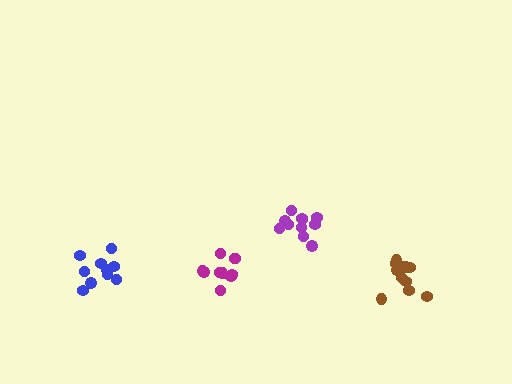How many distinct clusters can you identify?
There are 4 distinct clusters.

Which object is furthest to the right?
The brown cluster is rightmost.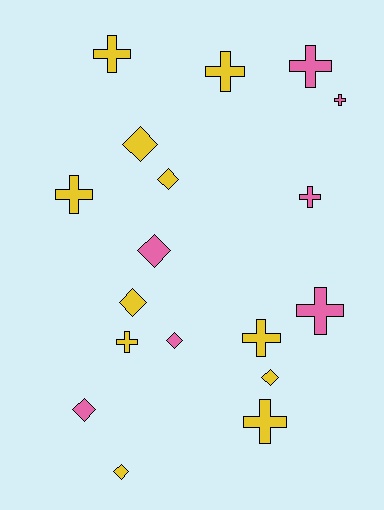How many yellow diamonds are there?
There are 5 yellow diamonds.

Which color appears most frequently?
Yellow, with 11 objects.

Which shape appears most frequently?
Cross, with 10 objects.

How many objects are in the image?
There are 18 objects.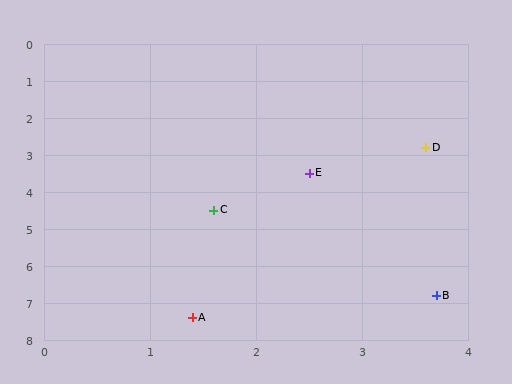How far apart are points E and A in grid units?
Points E and A are about 4.1 grid units apart.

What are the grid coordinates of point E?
Point E is at approximately (2.5, 3.5).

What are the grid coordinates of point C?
Point C is at approximately (1.6, 4.5).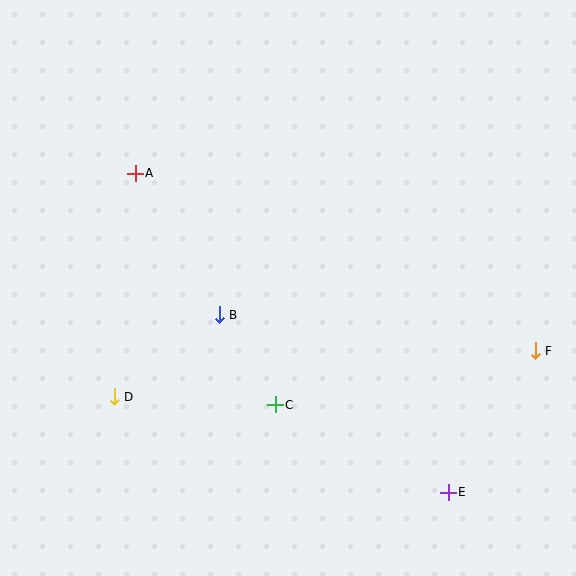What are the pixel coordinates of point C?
Point C is at (275, 405).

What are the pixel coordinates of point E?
Point E is at (448, 492).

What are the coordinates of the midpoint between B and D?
The midpoint between B and D is at (167, 356).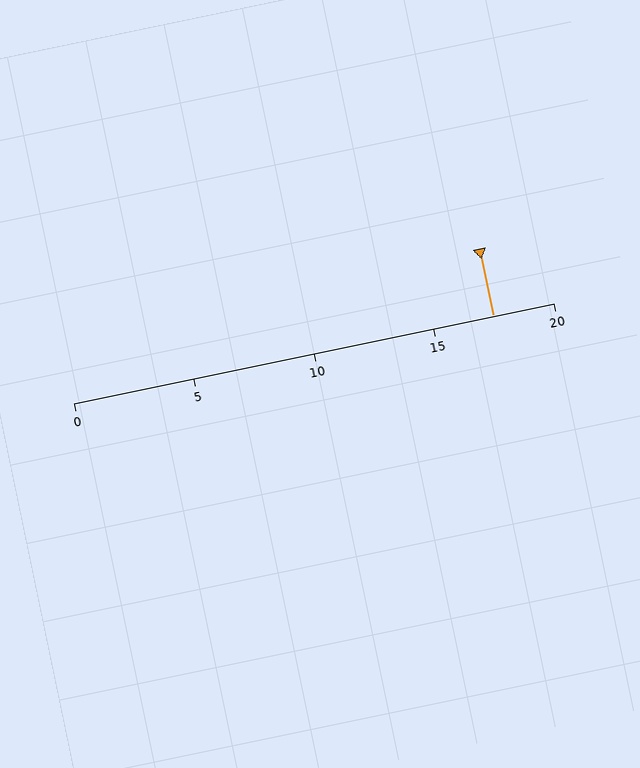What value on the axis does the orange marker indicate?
The marker indicates approximately 17.5.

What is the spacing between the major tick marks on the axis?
The major ticks are spaced 5 apart.